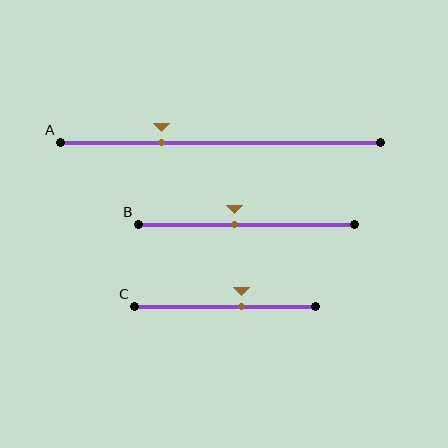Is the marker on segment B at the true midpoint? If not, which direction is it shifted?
No, the marker on segment B is shifted to the left by about 6% of the segment length.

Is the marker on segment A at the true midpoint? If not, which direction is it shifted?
No, the marker on segment A is shifted to the left by about 18% of the segment length.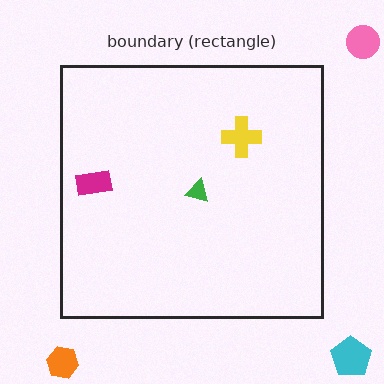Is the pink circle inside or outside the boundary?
Outside.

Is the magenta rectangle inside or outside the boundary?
Inside.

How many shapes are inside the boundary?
3 inside, 3 outside.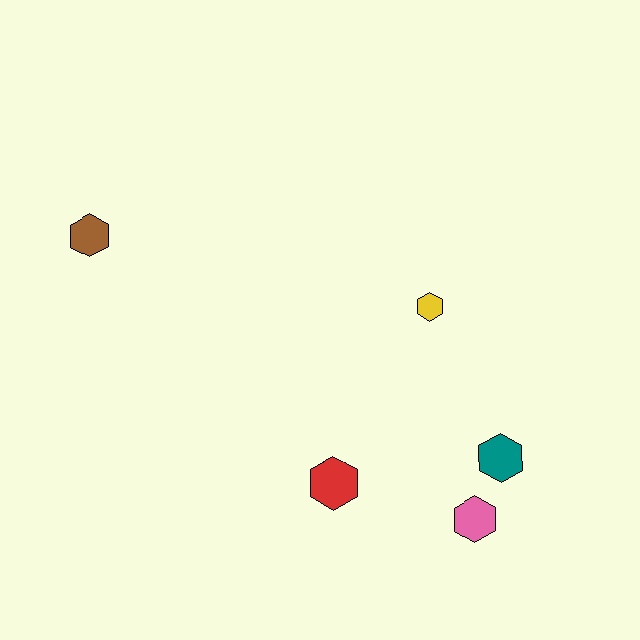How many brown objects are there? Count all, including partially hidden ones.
There is 1 brown object.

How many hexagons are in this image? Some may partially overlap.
There are 5 hexagons.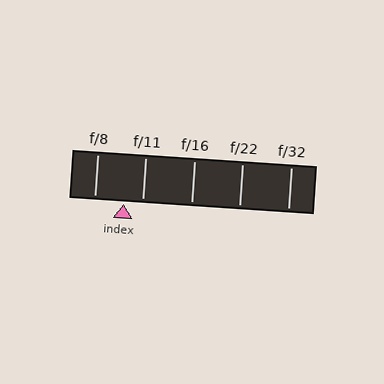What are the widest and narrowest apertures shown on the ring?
The widest aperture shown is f/8 and the narrowest is f/32.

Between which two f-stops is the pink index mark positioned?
The index mark is between f/8 and f/11.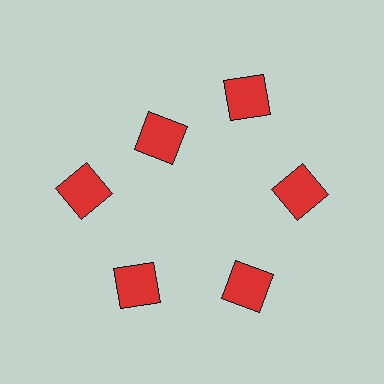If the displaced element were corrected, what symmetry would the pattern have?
It would have 6-fold rotational symmetry — the pattern would map onto itself every 60 degrees.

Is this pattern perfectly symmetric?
No. The 6 red squares are arranged in a ring, but one element near the 11 o'clock position is pulled inward toward the center, breaking the 6-fold rotational symmetry.